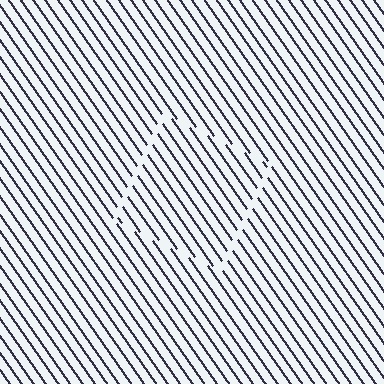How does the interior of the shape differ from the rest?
The interior of the shape contains the same grating, shifted by half a period — the contour is defined by the phase discontinuity where line-ends from the inner and outer gratings abut.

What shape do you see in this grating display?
An illusory square. The interior of the shape contains the same grating, shifted by half a period — the contour is defined by the phase discontinuity where line-ends from the inner and outer gratings abut.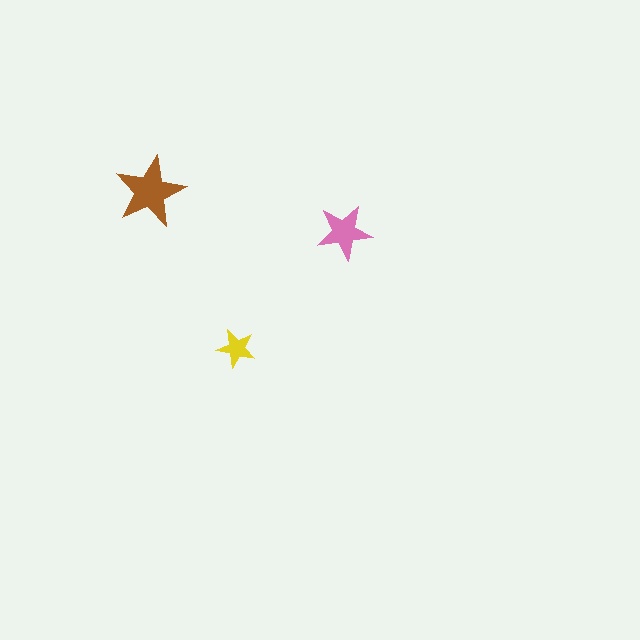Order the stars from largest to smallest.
the brown one, the pink one, the yellow one.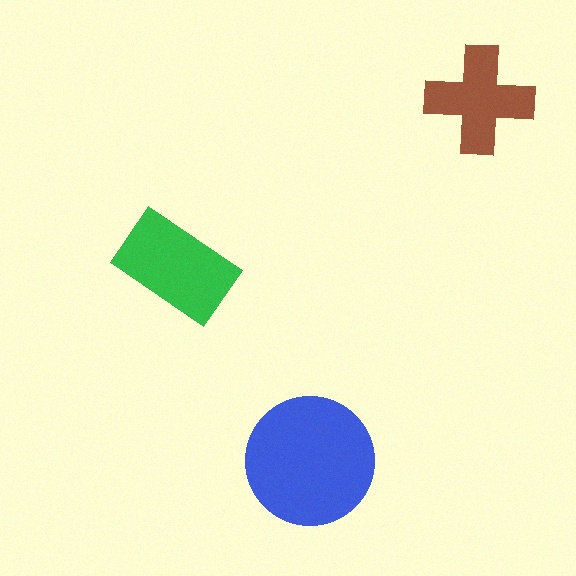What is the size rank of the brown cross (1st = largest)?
3rd.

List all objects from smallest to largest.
The brown cross, the green rectangle, the blue circle.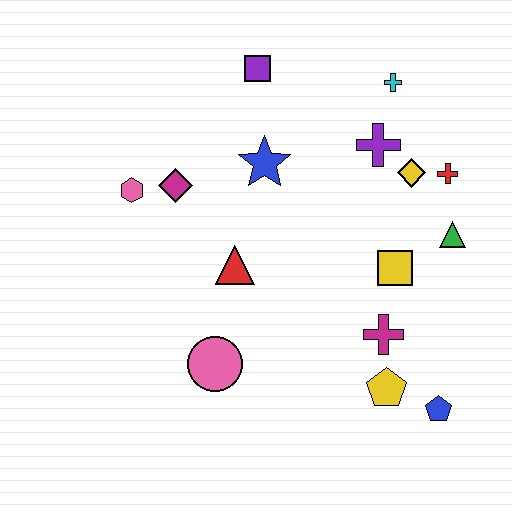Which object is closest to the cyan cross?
The purple cross is closest to the cyan cross.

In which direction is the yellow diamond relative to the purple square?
The yellow diamond is to the right of the purple square.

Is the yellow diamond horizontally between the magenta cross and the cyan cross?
No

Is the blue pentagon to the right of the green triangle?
No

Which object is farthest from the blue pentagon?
The purple square is farthest from the blue pentagon.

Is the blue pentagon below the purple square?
Yes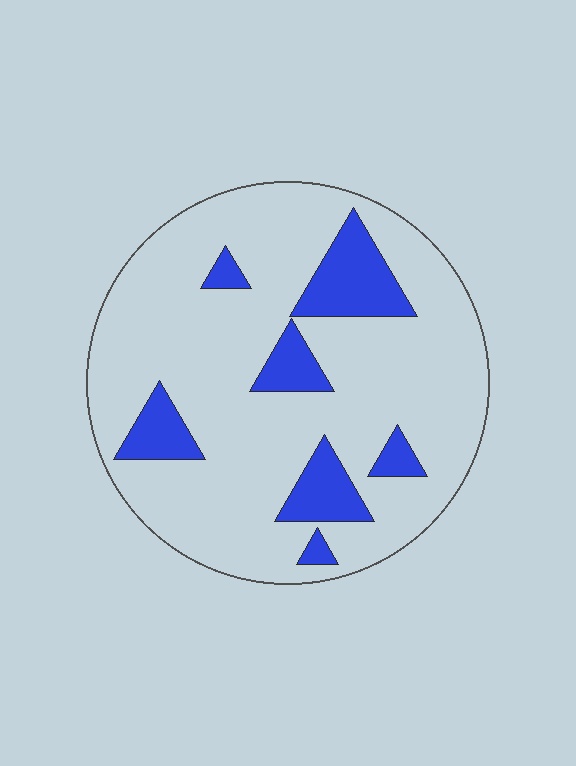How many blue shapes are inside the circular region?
7.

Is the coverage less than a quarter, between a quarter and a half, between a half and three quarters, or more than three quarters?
Less than a quarter.